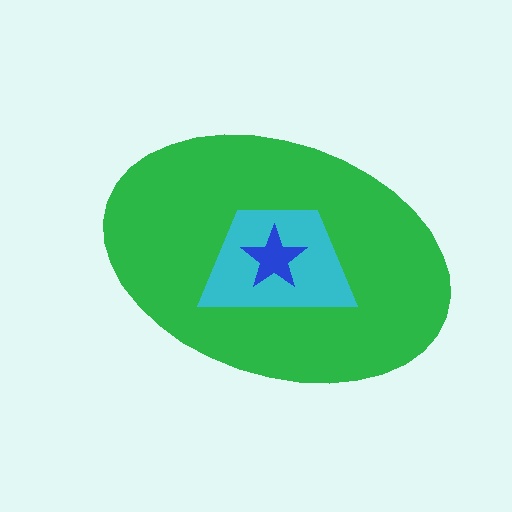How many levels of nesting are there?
3.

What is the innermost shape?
The blue star.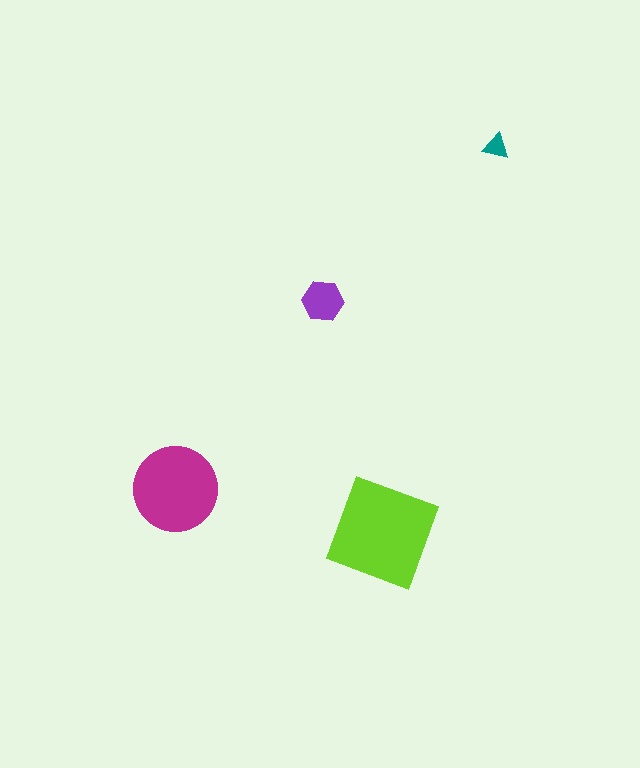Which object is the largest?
The lime square.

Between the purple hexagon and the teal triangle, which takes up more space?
The purple hexagon.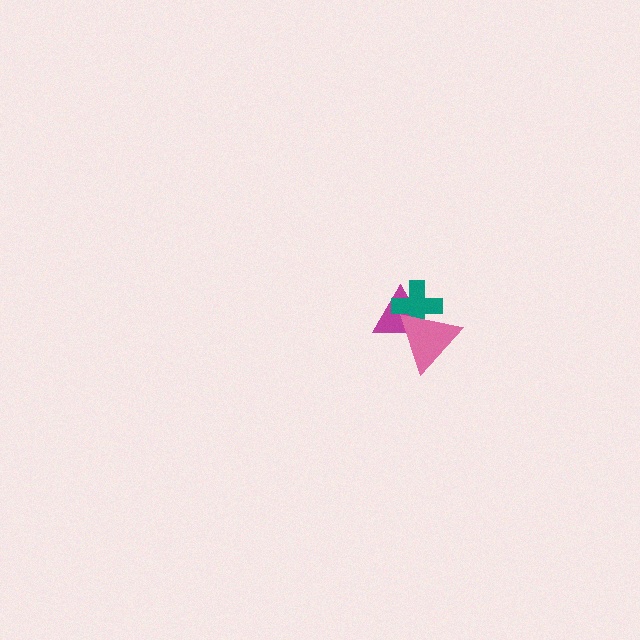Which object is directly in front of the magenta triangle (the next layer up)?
The teal cross is directly in front of the magenta triangle.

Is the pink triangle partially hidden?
No, no other shape covers it.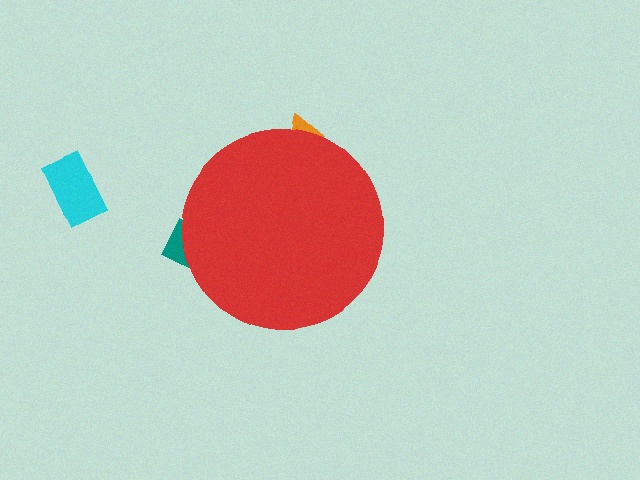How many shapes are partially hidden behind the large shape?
2 shapes are partially hidden.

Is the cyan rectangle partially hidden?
No, the cyan rectangle is fully visible.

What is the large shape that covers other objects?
A red circle.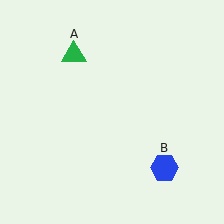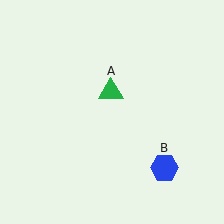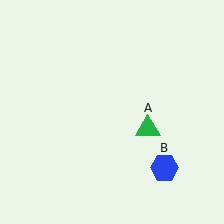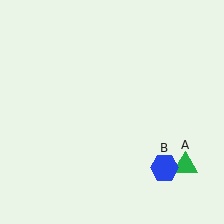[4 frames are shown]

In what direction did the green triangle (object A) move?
The green triangle (object A) moved down and to the right.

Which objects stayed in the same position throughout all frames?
Blue hexagon (object B) remained stationary.